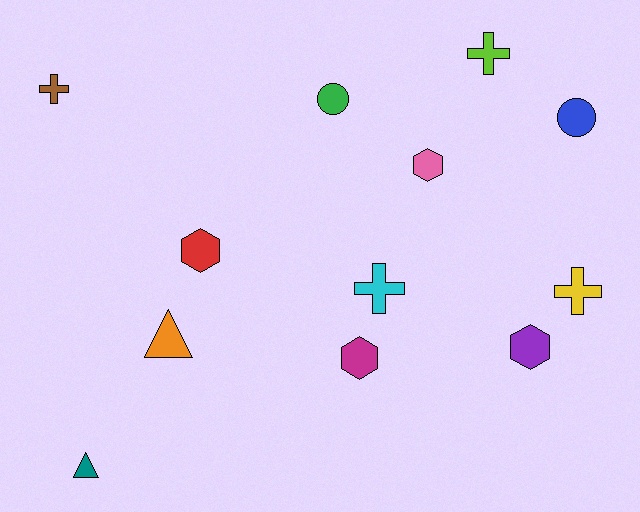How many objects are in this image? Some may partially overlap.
There are 12 objects.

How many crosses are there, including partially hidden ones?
There are 4 crosses.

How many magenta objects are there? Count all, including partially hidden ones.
There is 1 magenta object.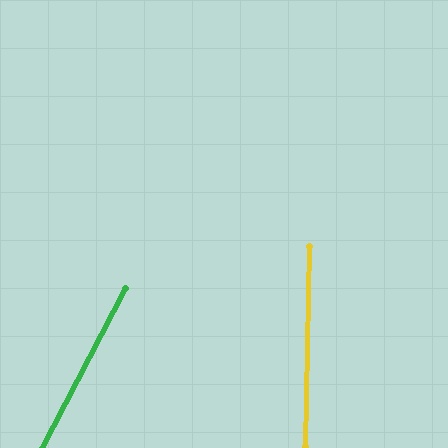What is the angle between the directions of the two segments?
Approximately 26 degrees.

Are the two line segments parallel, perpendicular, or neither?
Neither parallel nor perpendicular — they differ by about 26°.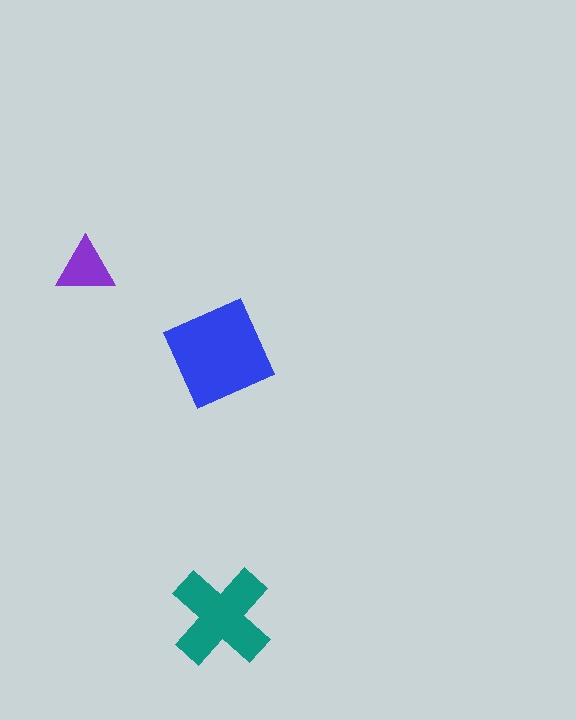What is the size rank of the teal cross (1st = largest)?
2nd.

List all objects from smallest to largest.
The purple triangle, the teal cross, the blue diamond.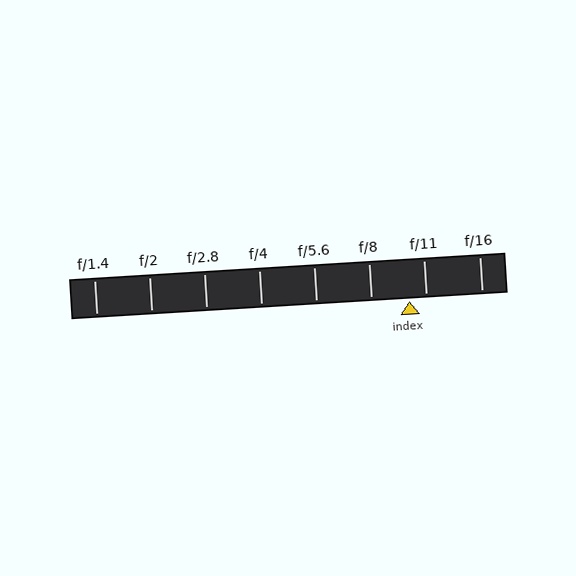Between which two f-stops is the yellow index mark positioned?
The index mark is between f/8 and f/11.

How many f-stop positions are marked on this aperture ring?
There are 8 f-stop positions marked.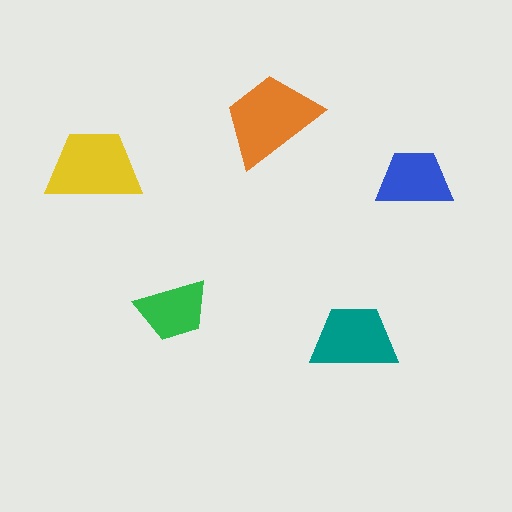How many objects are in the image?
There are 5 objects in the image.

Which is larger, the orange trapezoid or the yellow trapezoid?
The orange one.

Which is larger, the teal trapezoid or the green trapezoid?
The teal one.